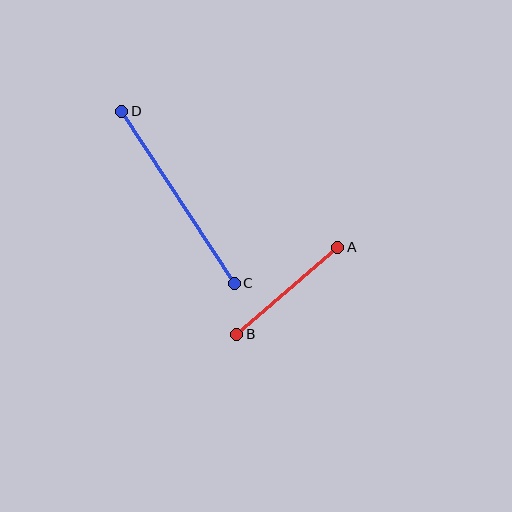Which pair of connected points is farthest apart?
Points C and D are farthest apart.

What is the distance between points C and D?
The distance is approximately 205 pixels.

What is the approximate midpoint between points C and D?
The midpoint is at approximately (178, 197) pixels.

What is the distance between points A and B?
The distance is approximately 133 pixels.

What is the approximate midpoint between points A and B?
The midpoint is at approximately (287, 291) pixels.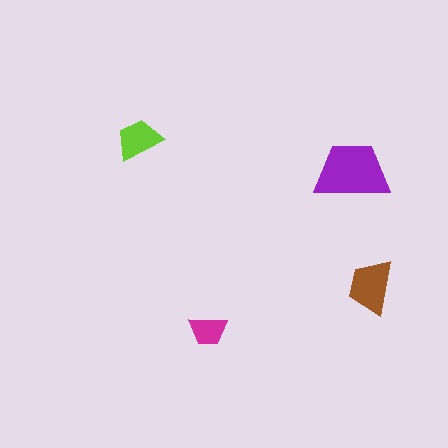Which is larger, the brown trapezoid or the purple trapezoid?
The purple one.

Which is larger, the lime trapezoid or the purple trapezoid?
The purple one.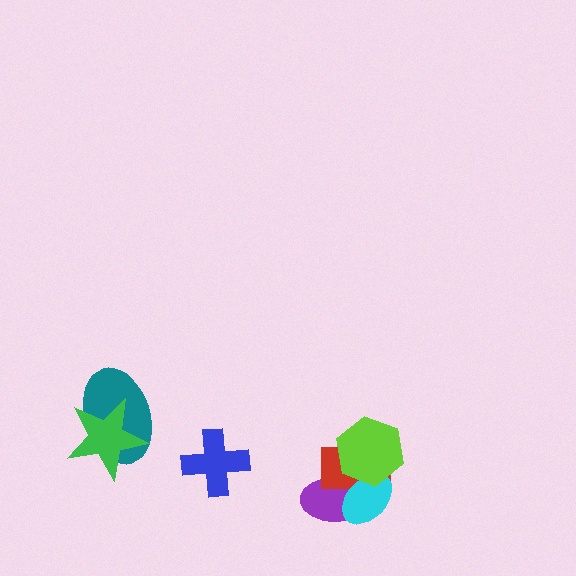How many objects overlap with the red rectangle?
3 objects overlap with the red rectangle.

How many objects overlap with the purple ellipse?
3 objects overlap with the purple ellipse.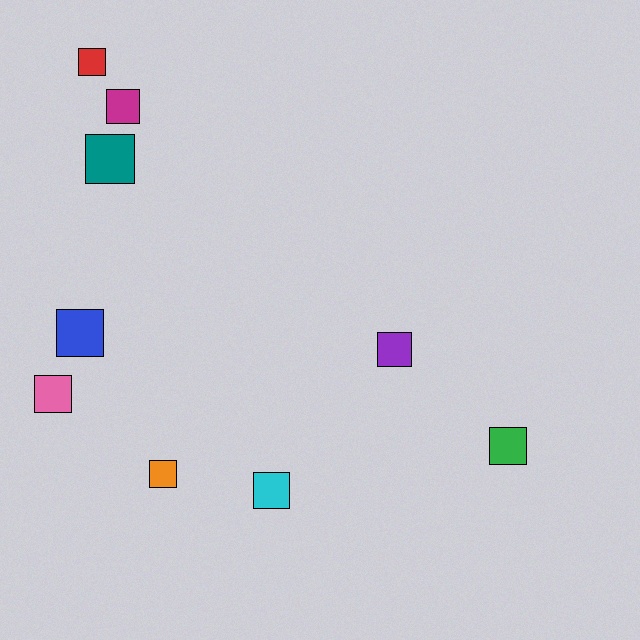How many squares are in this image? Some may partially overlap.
There are 9 squares.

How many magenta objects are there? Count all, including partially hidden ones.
There is 1 magenta object.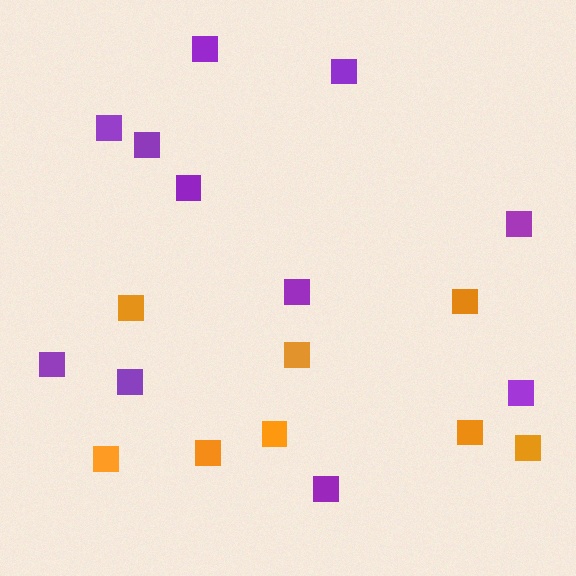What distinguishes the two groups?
There are 2 groups: one group of orange squares (8) and one group of purple squares (11).